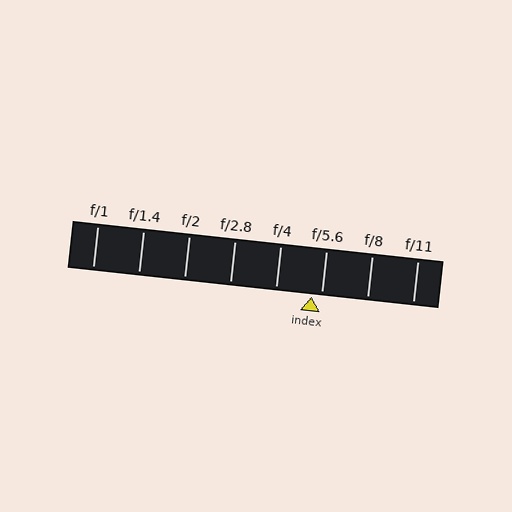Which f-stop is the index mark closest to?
The index mark is closest to f/5.6.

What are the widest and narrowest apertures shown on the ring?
The widest aperture shown is f/1 and the narrowest is f/11.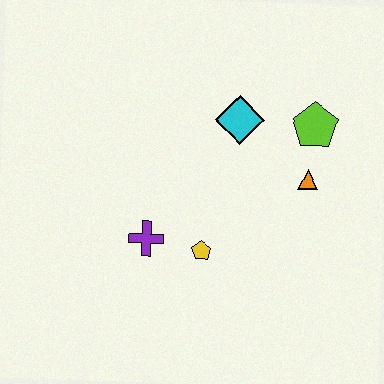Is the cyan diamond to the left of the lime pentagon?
Yes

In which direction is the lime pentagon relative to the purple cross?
The lime pentagon is to the right of the purple cross.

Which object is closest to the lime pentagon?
The orange triangle is closest to the lime pentagon.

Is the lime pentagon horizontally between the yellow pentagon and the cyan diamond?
No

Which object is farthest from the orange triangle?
The purple cross is farthest from the orange triangle.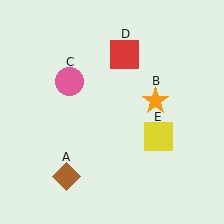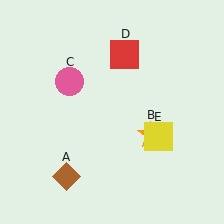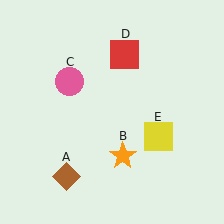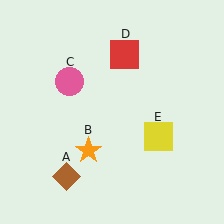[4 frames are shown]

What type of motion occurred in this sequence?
The orange star (object B) rotated clockwise around the center of the scene.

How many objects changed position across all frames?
1 object changed position: orange star (object B).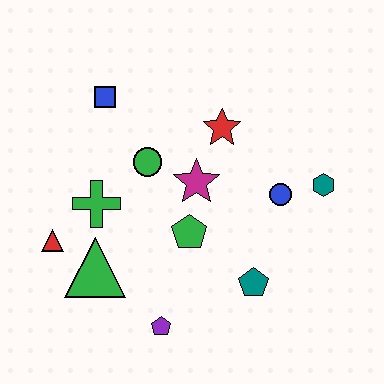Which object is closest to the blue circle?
The teal hexagon is closest to the blue circle.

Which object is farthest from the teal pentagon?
The blue square is farthest from the teal pentagon.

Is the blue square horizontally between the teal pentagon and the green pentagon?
No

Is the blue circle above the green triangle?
Yes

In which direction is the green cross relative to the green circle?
The green cross is to the left of the green circle.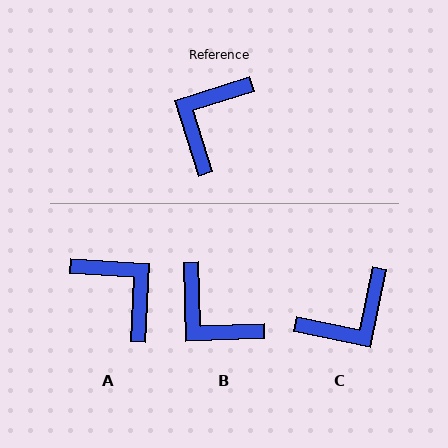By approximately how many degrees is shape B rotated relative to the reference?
Approximately 74 degrees counter-clockwise.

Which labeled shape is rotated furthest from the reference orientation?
C, about 151 degrees away.